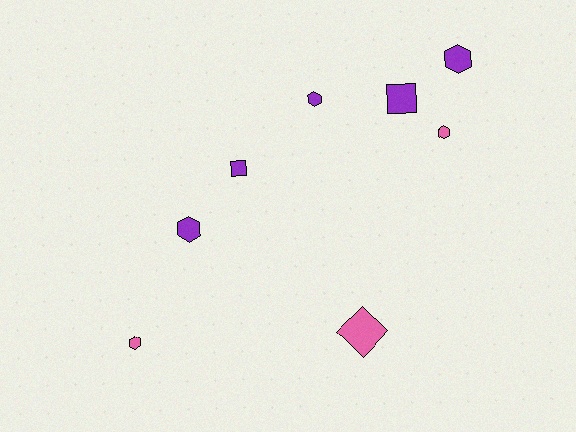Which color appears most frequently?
Purple, with 5 objects.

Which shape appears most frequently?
Hexagon, with 5 objects.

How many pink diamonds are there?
There is 1 pink diamond.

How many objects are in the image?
There are 8 objects.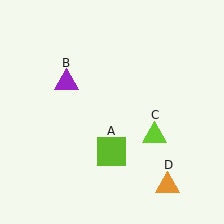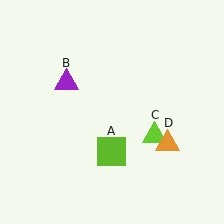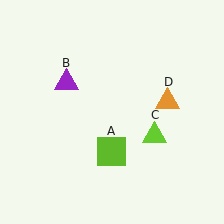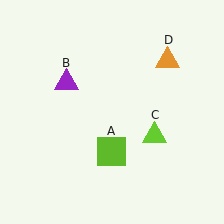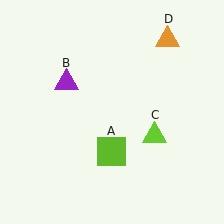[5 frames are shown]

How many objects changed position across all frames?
1 object changed position: orange triangle (object D).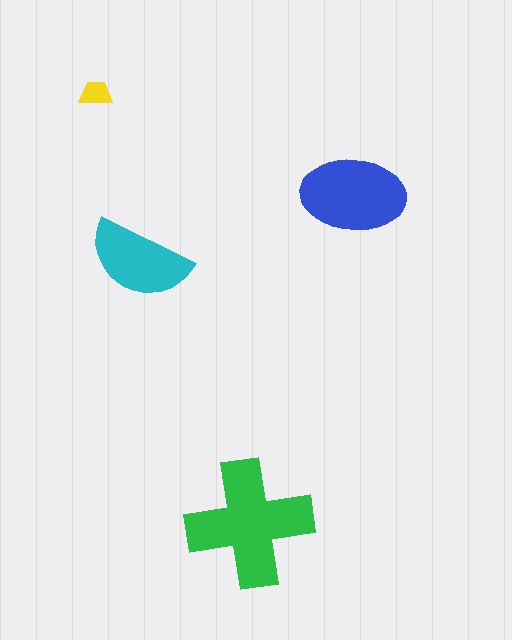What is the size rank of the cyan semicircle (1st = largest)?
3rd.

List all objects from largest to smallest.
The green cross, the blue ellipse, the cyan semicircle, the yellow trapezoid.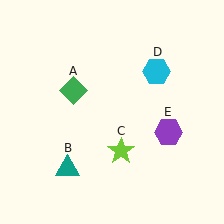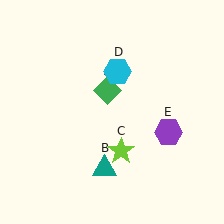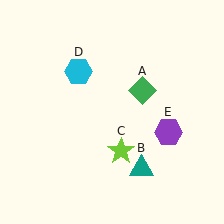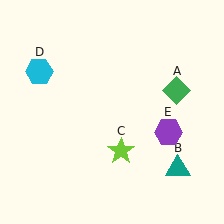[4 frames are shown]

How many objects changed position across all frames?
3 objects changed position: green diamond (object A), teal triangle (object B), cyan hexagon (object D).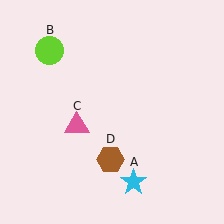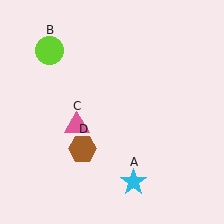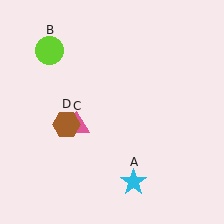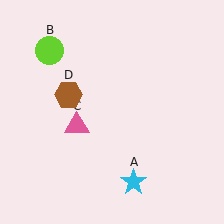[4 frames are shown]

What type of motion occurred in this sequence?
The brown hexagon (object D) rotated clockwise around the center of the scene.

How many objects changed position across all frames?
1 object changed position: brown hexagon (object D).